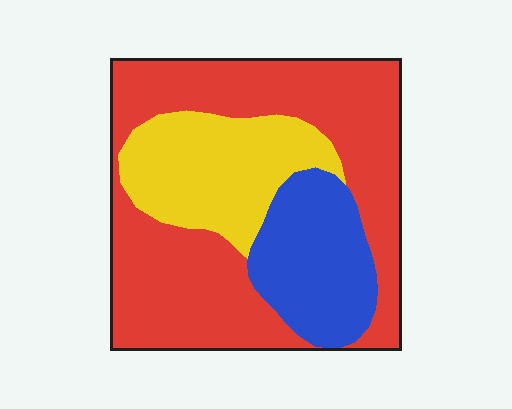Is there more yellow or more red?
Red.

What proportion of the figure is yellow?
Yellow covers roughly 25% of the figure.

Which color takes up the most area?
Red, at roughly 55%.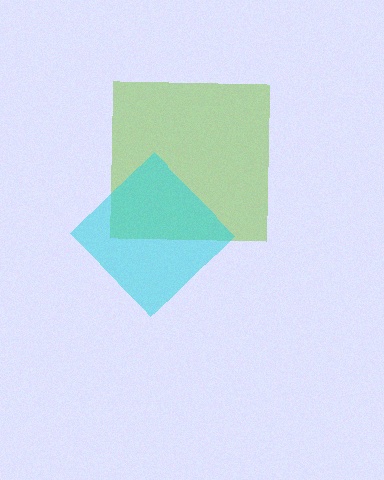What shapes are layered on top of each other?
The layered shapes are: a lime square, a cyan diamond.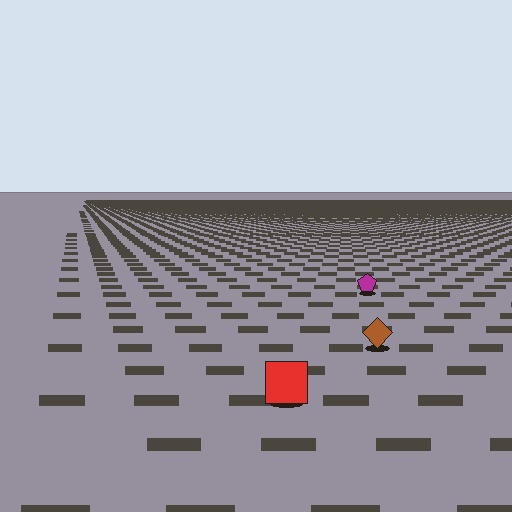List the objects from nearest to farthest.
From nearest to farthest: the red square, the brown diamond, the magenta pentagon.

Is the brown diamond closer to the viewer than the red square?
No. The red square is closer — you can tell from the texture gradient: the ground texture is coarser near it.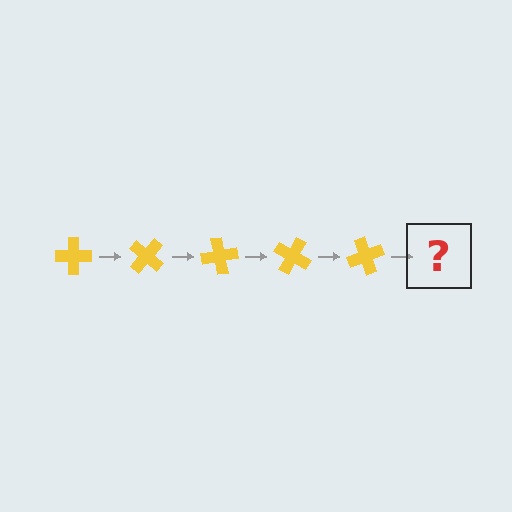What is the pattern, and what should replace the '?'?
The pattern is that the cross rotates 40 degrees each step. The '?' should be a yellow cross rotated 200 degrees.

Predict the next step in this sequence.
The next step is a yellow cross rotated 200 degrees.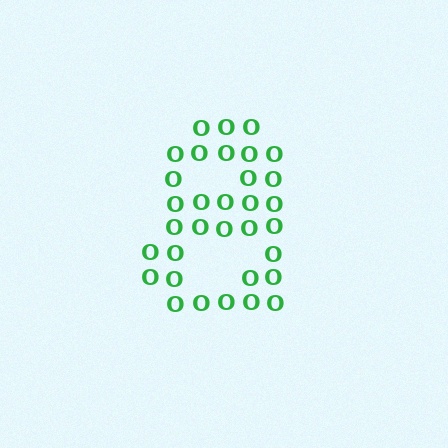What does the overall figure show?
The overall figure shows the digit 8.